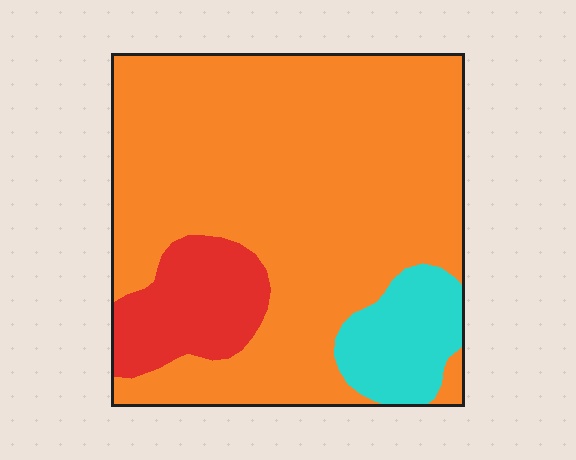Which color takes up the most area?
Orange, at roughly 75%.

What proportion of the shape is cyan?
Cyan covers about 10% of the shape.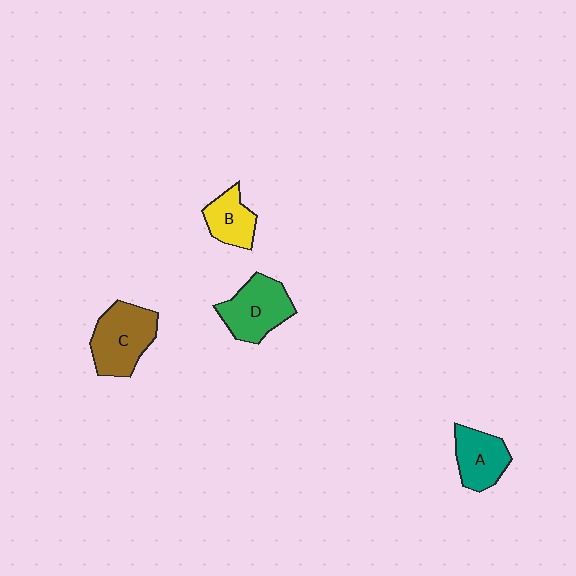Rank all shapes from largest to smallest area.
From largest to smallest: C (brown), D (green), A (teal), B (yellow).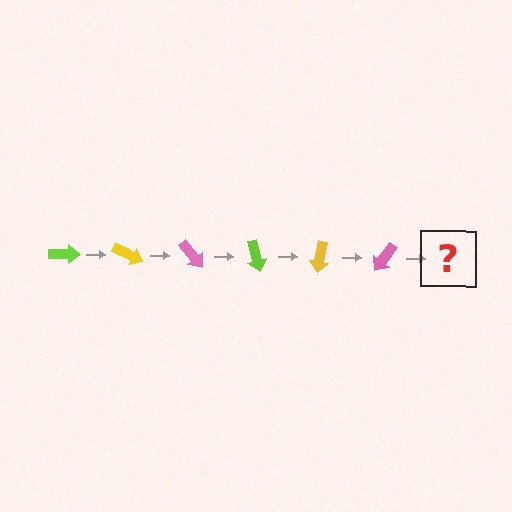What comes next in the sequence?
The next element should be a lime arrow, rotated 150 degrees from the start.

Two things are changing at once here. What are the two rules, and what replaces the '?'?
The two rules are that it rotates 25 degrees each step and the color cycles through lime, yellow, and pink. The '?' should be a lime arrow, rotated 150 degrees from the start.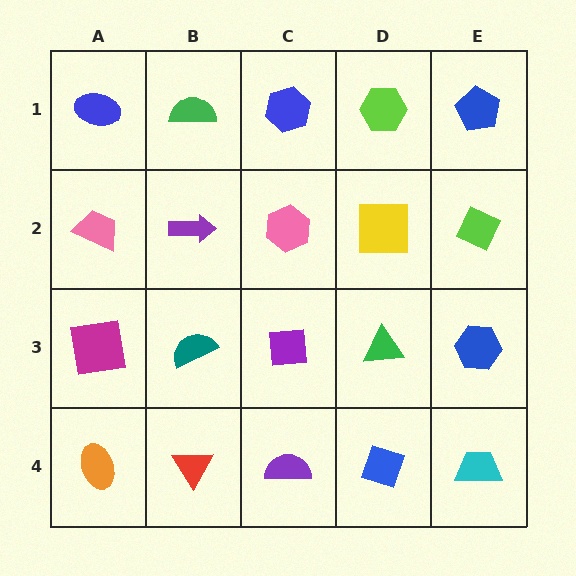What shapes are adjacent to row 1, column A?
A pink trapezoid (row 2, column A), a green semicircle (row 1, column B).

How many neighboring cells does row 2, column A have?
3.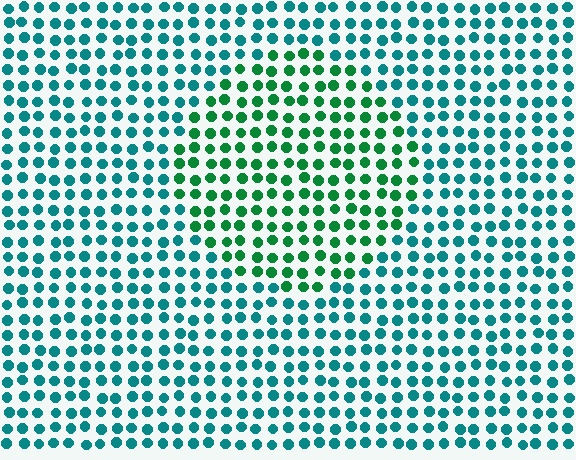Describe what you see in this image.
The image is filled with small teal elements in a uniform arrangement. A circle-shaped region is visible where the elements are tinted to a slightly different hue, forming a subtle color boundary.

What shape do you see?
I see a circle.